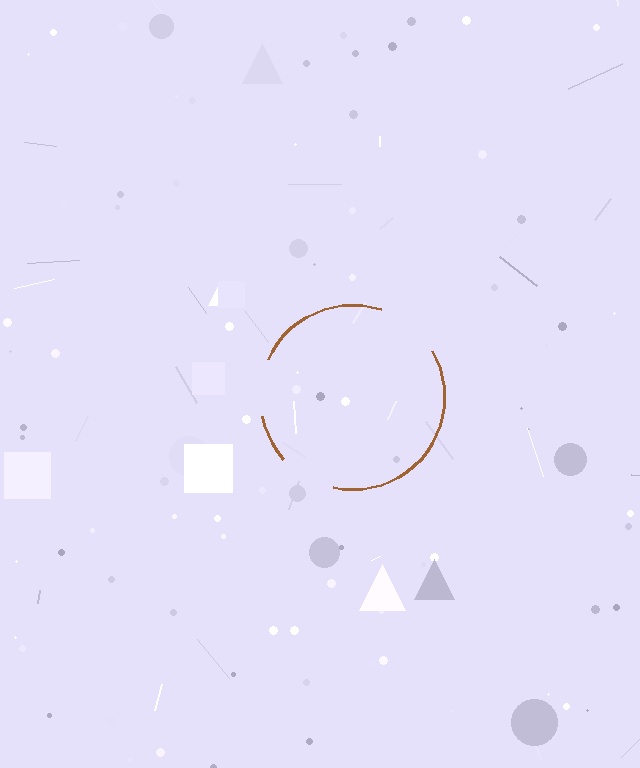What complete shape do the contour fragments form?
The contour fragments form a circle.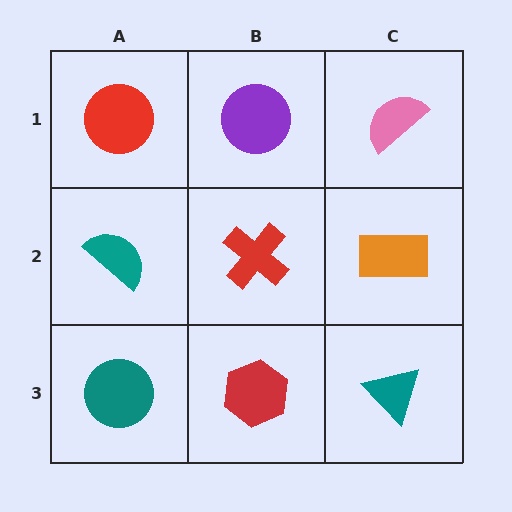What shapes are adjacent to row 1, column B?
A red cross (row 2, column B), a red circle (row 1, column A), a pink semicircle (row 1, column C).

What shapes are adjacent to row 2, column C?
A pink semicircle (row 1, column C), a teal triangle (row 3, column C), a red cross (row 2, column B).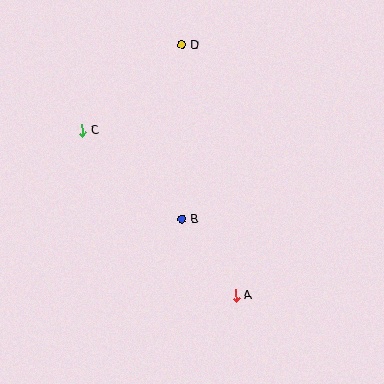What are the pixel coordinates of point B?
Point B is at (182, 220).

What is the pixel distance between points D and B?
The distance between D and B is 175 pixels.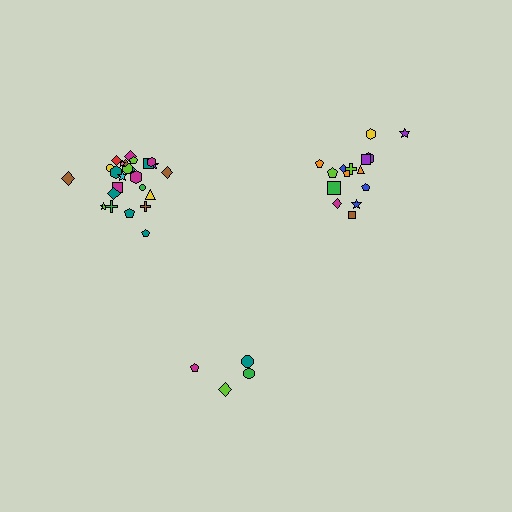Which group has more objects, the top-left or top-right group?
The top-left group.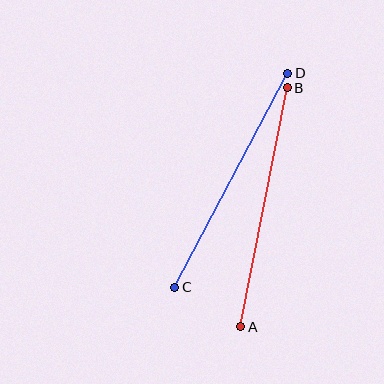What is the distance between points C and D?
The distance is approximately 242 pixels.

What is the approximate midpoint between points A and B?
The midpoint is at approximately (264, 207) pixels.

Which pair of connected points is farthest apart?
Points A and B are farthest apart.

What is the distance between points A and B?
The distance is approximately 243 pixels.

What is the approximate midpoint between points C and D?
The midpoint is at approximately (231, 180) pixels.